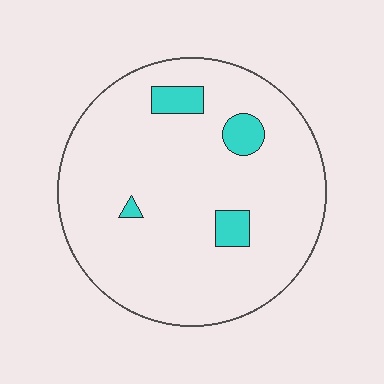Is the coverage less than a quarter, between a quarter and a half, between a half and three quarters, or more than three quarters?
Less than a quarter.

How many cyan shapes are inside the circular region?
4.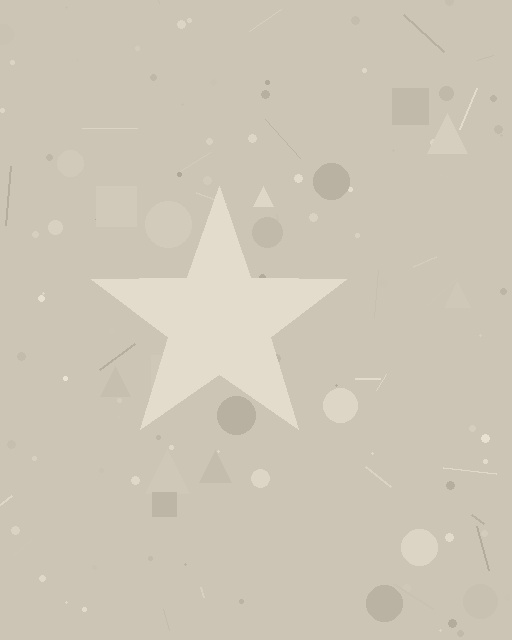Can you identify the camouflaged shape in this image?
The camouflaged shape is a star.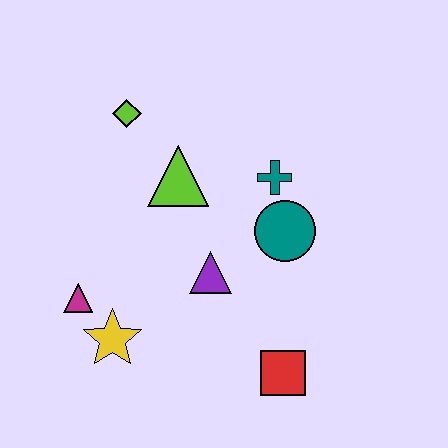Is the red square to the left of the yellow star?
No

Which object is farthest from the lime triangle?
The red square is farthest from the lime triangle.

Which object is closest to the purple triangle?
The teal circle is closest to the purple triangle.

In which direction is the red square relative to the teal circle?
The red square is below the teal circle.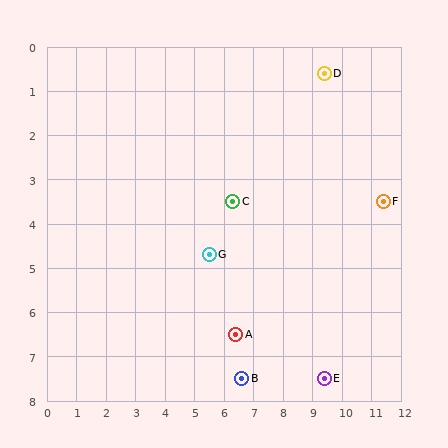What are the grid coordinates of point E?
Point E is at approximately (9.4, 7.5).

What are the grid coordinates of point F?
Point F is at approximately (11.4, 3.5).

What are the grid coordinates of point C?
Point C is at approximately (6.3, 3.5).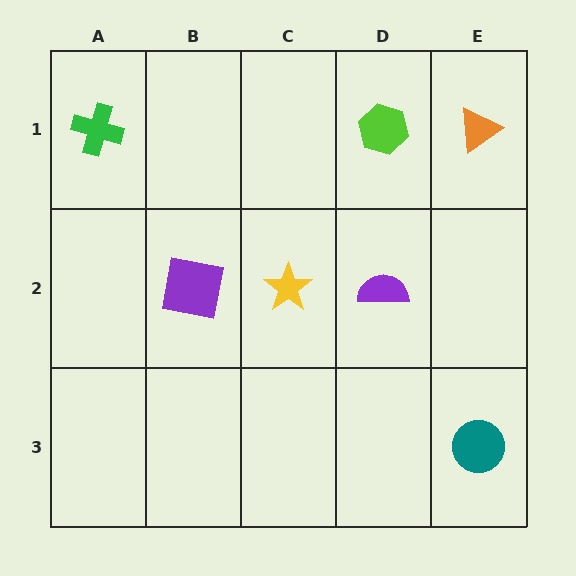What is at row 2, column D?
A purple semicircle.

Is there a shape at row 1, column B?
No, that cell is empty.